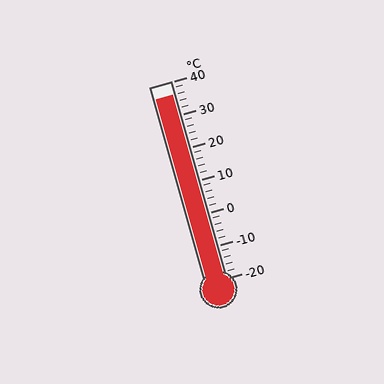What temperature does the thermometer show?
The thermometer shows approximately 36°C.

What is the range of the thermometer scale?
The thermometer scale ranges from -20°C to 40°C.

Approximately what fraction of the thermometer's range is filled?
The thermometer is filled to approximately 95% of its range.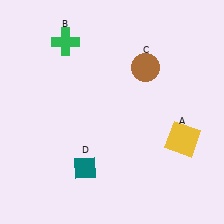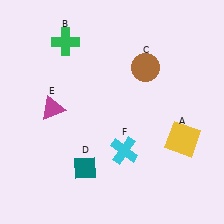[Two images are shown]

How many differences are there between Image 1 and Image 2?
There are 2 differences between the two images.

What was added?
A magenta triangle (E), a cyan cross (F) were added in Image 2.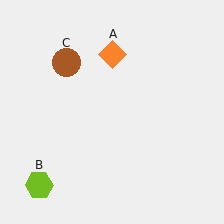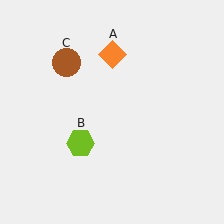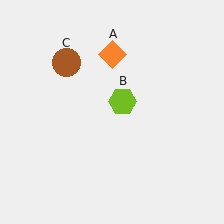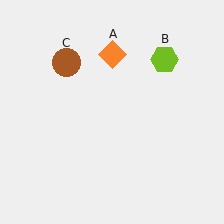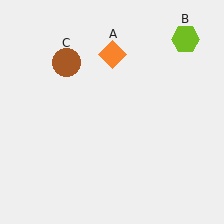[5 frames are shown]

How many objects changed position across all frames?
1 object changed position: lime hexagon (object B).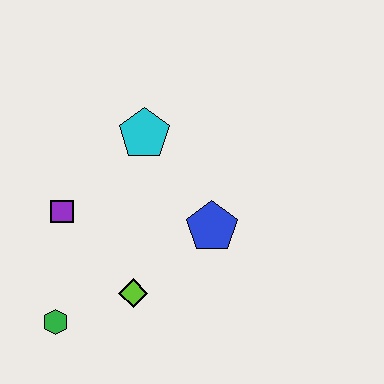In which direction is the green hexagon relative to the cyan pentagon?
The green hexagon is below the cyan pentagon.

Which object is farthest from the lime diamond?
The cyan pentagon is farthest from the lime diamond.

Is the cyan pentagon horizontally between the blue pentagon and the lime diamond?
Yes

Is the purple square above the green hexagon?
Yes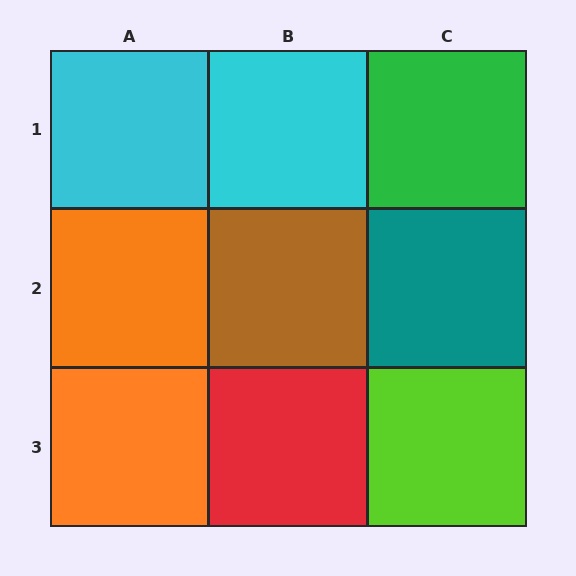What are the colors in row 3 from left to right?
Orange, red, lime.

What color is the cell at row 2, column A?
Orange.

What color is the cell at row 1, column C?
Green.